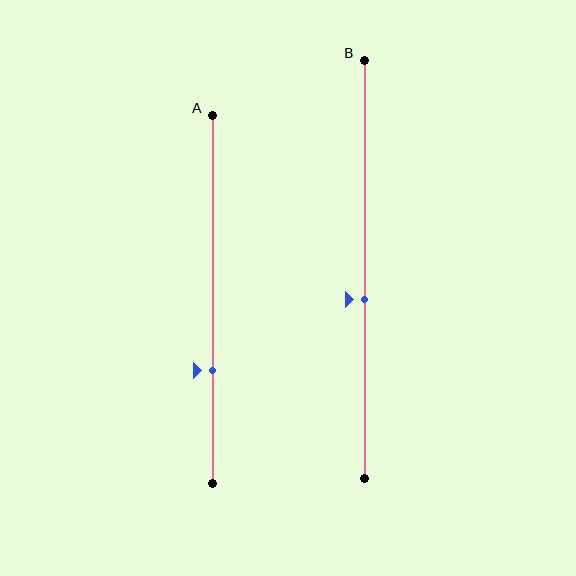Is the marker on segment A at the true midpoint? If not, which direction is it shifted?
No, the marker on segment A is shifted downward by about 19% of the segment length.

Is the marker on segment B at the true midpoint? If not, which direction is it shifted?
No, the marker on segment B is shifted downward by about 7% of the segment length.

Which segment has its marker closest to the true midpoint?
Segment B has its marker closest to the true midpoint.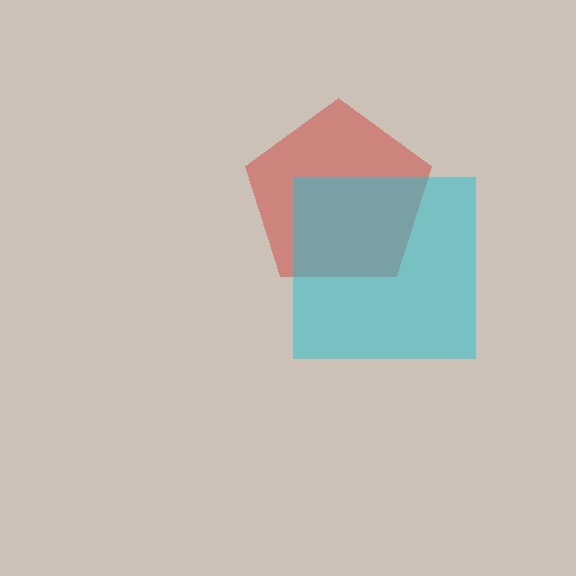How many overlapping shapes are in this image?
There are 2 overlapping shapes in the image.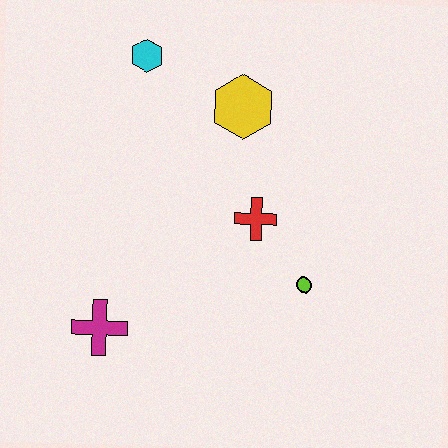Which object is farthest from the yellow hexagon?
The magenta cross is farthest from the yellow hexagon.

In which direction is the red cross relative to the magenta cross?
The red cross is to the right of the magenta cross.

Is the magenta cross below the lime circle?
Yes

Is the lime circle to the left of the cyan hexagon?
No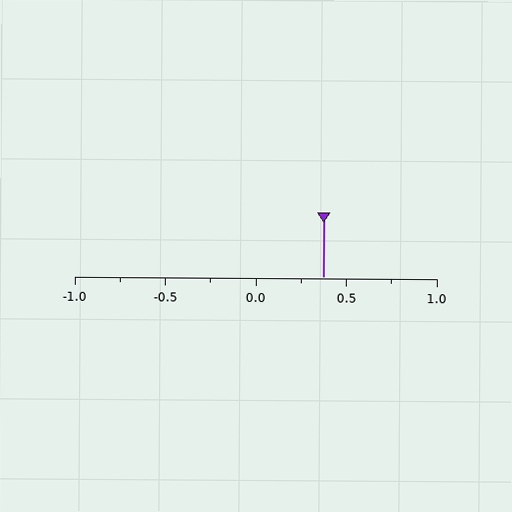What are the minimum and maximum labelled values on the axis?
The axis runs from -1.0 to 1.0.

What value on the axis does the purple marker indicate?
The marker indicates approximately 0.38.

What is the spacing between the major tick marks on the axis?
The major ticks are spaced 0.5 apart.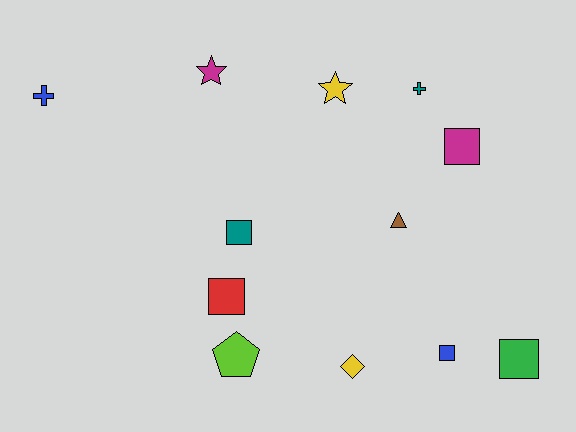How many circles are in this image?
There are no circles.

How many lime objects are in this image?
There is 1 lime object.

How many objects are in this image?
There are 12 objects.